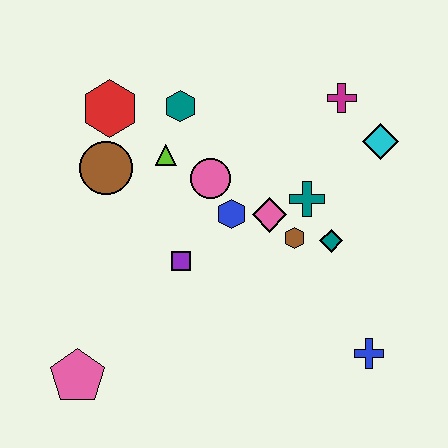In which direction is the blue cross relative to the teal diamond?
The blue cross is below the teal diamond.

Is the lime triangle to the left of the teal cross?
Yes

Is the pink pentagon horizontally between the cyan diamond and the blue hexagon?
No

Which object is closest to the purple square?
The blue hexagon is closest to the purple square.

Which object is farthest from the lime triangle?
The blue cross is farthest from the lime triangle.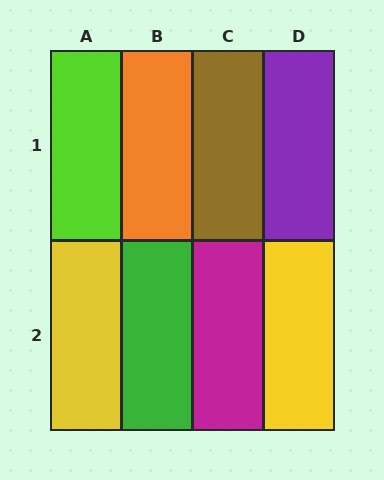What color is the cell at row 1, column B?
Orange.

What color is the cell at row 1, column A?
Lime.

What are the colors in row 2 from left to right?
Yellow, green, magenta, yellow.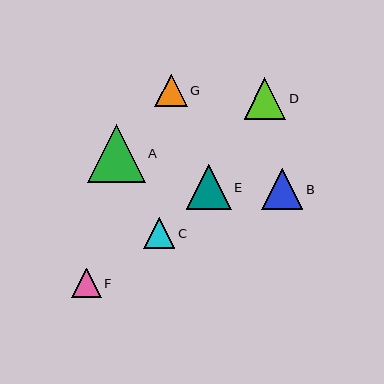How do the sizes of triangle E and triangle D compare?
Triangle E and triangle D are approximately the same size.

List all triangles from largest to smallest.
From largest to smallest: A, E, D, B, G, C, F.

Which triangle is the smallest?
Triangle F is the smallest with a size of approximately 29 pixels.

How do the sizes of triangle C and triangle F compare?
Triangle C and triangle F are approximately the same size.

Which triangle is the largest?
Triangle A is the largest with a size of approximately 58 pixels.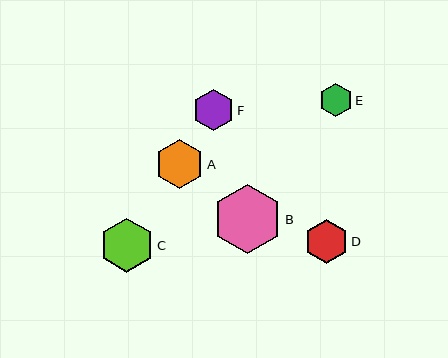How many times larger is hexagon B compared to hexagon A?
Hexagon B is approximately 1.4 times the size of hexagon A.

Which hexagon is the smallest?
Hexagon E is the smallest with a size of approximately 33 pixels.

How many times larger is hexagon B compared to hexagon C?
Hexagon B is approximately 1.3 times the size of hexagon C.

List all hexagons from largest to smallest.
From largest to smallest: B, C, A, D, F, E.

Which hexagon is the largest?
Hexagon B is the largest with a size of approximately 69 pixels.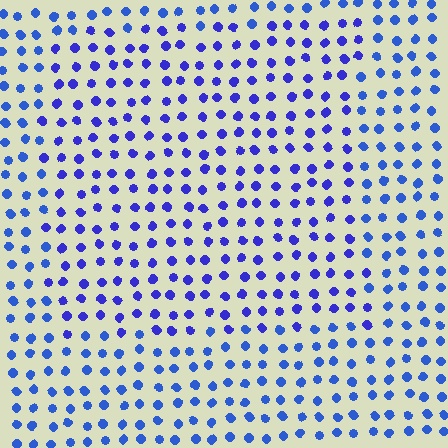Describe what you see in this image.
The image is filled with small blue elements in a uniform arrangement. A rectangle-shaped region is visible where the elements are tinted to a slightly different hue, forming a subtle color boundary.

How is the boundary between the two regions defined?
The boundary is defined purely by a slight shift in hue (about 20 degrees). Spacing, size, and orientation are identical on both sides.